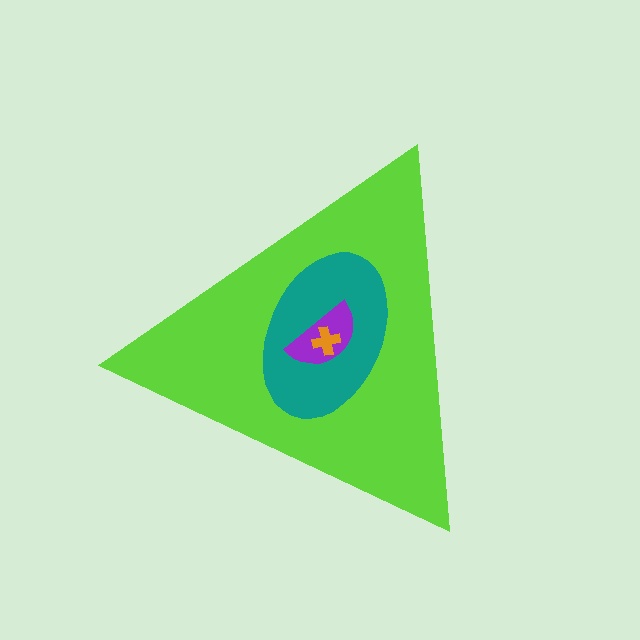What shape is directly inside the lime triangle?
The teal ellipse.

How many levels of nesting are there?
4.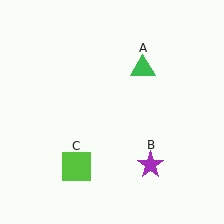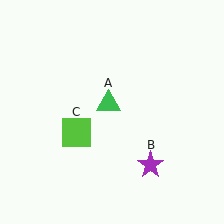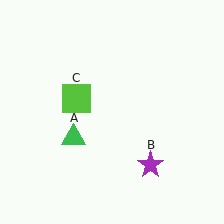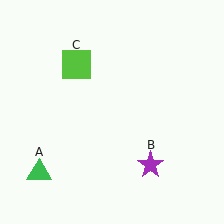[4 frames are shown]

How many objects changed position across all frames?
2 objects changed position: green triangle (object A), lime square (object C).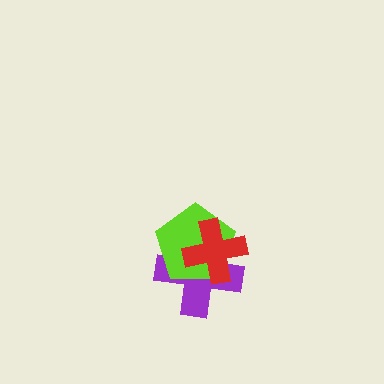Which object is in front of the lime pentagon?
The red cross is in front of the lime pentagon.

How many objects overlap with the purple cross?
2 objects overlap with the purple cross.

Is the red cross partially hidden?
No, no other shape covers it.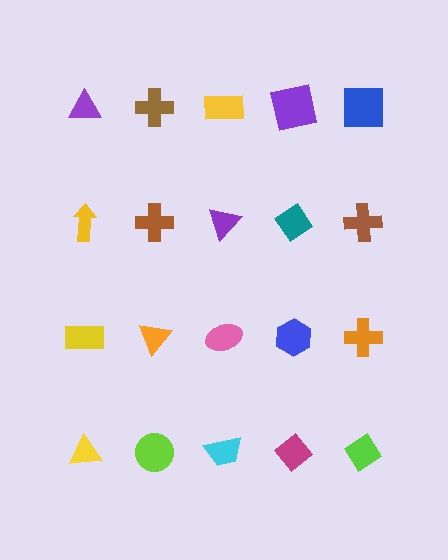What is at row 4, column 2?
A lime circle.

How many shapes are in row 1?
5 shapes.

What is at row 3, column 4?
A blue hexagon.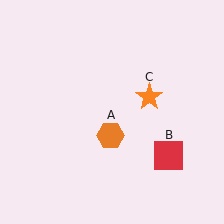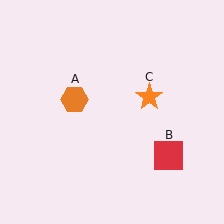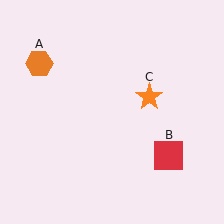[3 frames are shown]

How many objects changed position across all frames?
1 object changed position: orange hexagon (object A).